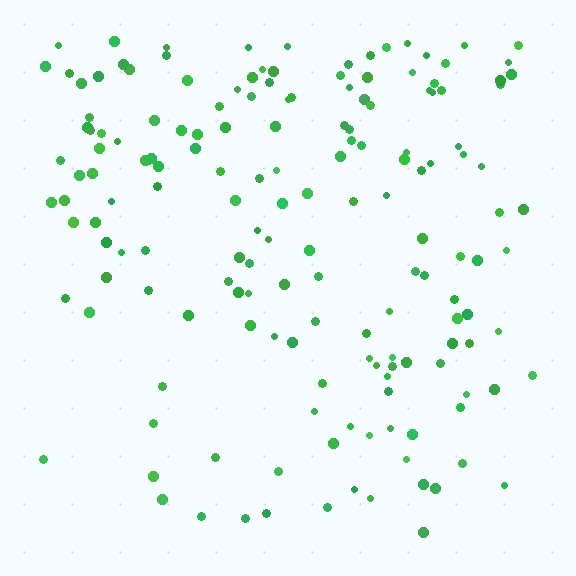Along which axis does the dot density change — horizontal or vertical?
Vertical.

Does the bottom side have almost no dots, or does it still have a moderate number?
Still a moderate number, just noticeably fewer than the top.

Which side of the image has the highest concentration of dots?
The top.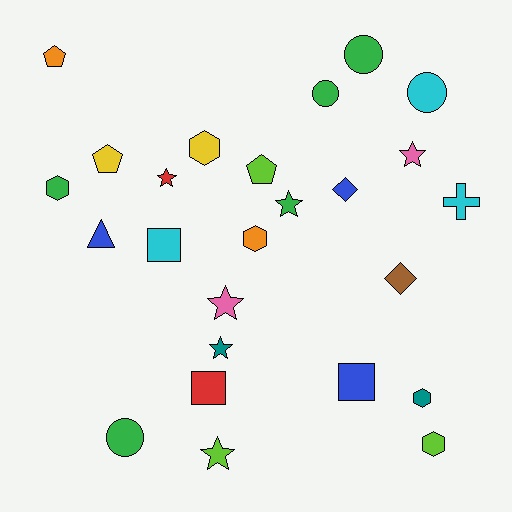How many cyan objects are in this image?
There are 3 cyan objects.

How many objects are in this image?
There are 25 objects.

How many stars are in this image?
There are 6 stars.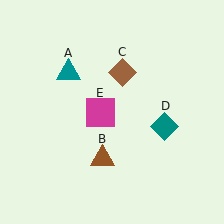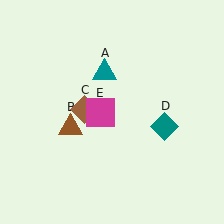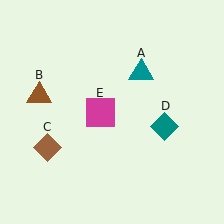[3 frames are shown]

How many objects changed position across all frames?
3 objects changed position: teal triangle (object A), brown triangle (object B), brown diamond (object C).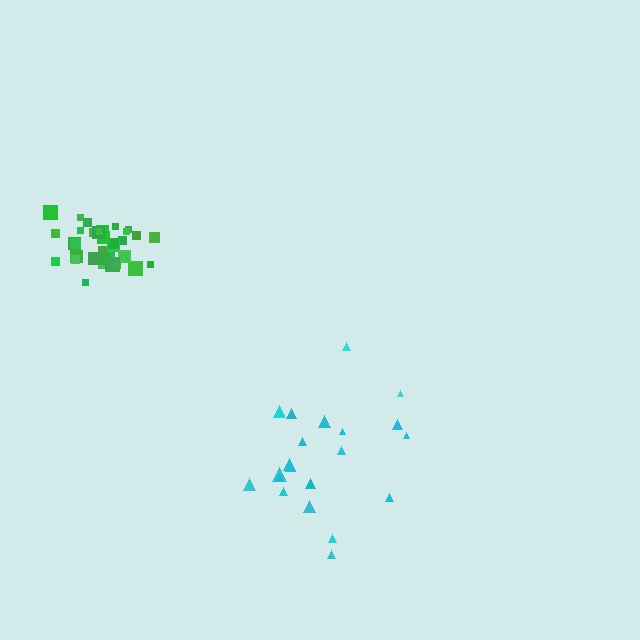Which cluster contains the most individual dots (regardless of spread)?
Green (35).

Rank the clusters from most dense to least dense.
green, cyan.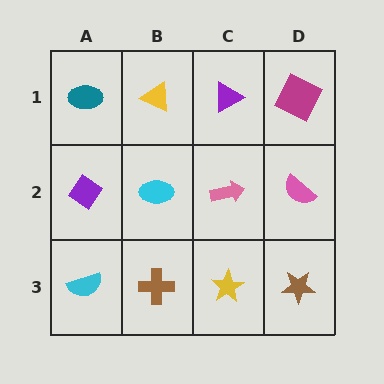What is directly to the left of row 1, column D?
A purple triangle.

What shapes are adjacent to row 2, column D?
A magenta square (row 1, column D), a brown star (row 3, column D), a pink arrow (row 2, column C).